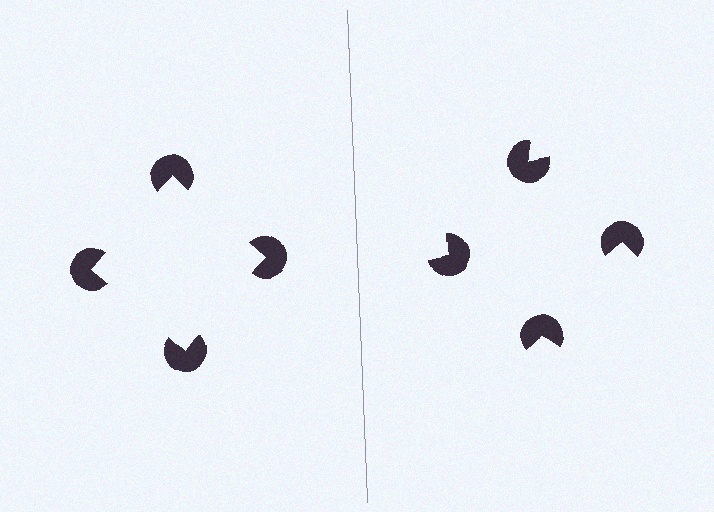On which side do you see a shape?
An illusory square appears on the left side. On the right side the wedge cuts are rotated, so no coherent shape forms.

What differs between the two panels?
The pac-man discs are positioned identically on both sides; only the wedge orientations differ. On the left they align to a square; on the right they are misaligned.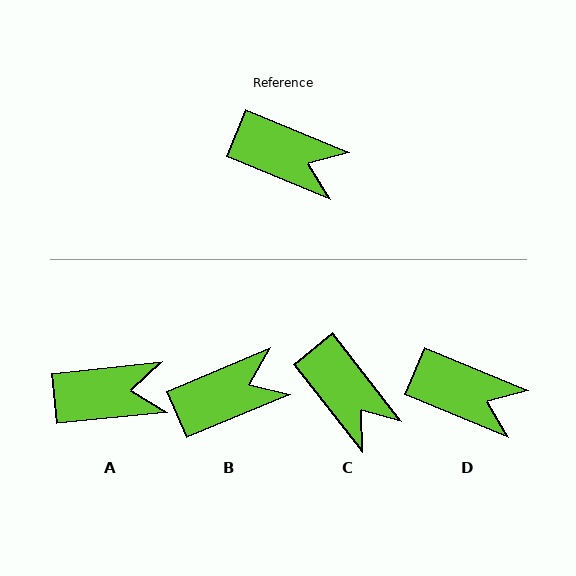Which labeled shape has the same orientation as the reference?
D.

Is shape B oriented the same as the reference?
No, it is off by about 45 degrees.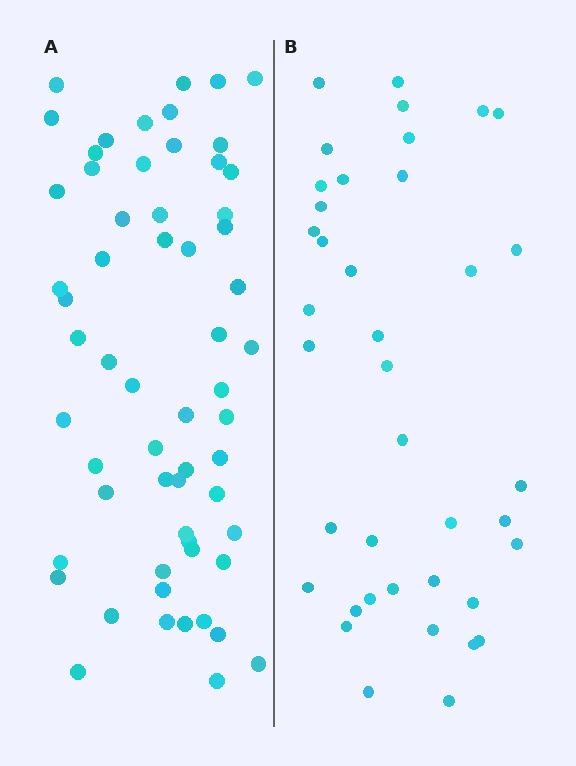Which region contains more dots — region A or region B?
Region A (the left region) has more dots.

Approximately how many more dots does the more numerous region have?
Region A has approximately 20 more dots than region B.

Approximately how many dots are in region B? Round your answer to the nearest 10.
About 40 dots. (The exact count is 39, which rounds to 40.)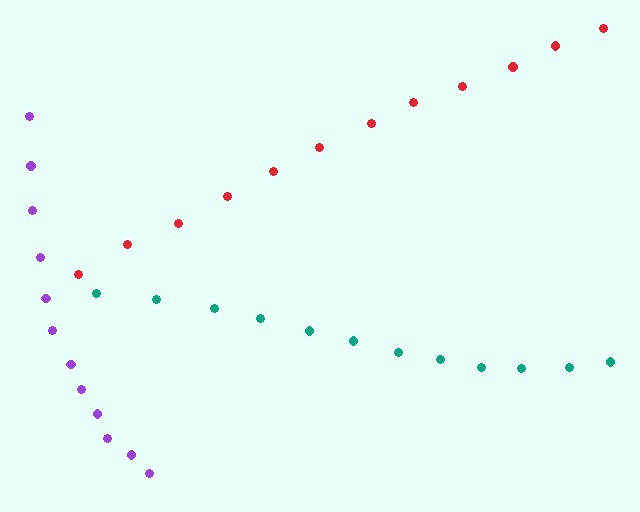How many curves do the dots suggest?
There are 3 distinct paths.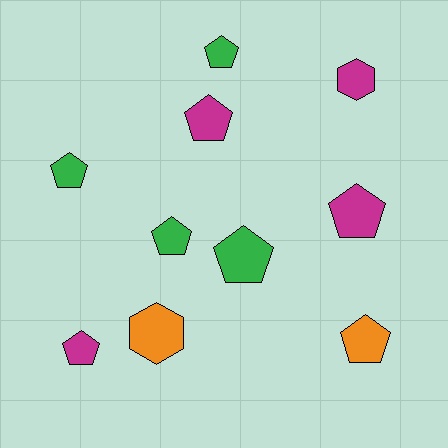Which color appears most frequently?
Green, with 4 objects.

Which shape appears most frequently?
Pentagon, with 8 objects.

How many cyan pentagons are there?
There are no cyan pentagons.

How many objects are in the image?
There are 10 objects.